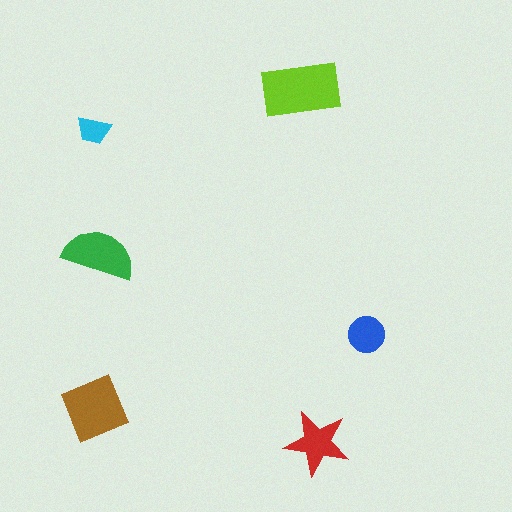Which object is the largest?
The lime rectangle.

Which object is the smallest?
The cyan trapezoid.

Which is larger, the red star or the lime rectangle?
The lime rectangle.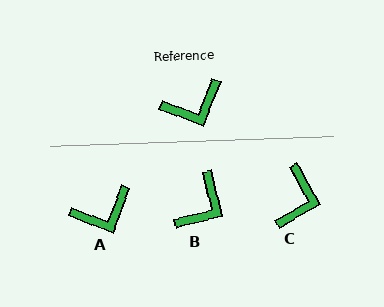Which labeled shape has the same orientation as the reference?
A.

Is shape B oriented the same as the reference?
No, it is off by about 34 degrees.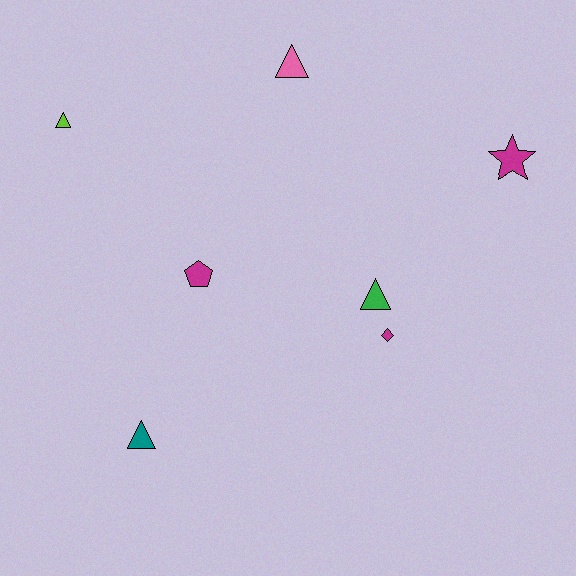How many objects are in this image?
There are 7 objects.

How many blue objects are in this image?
There are no blue objects.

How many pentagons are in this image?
There is 1 pentagon.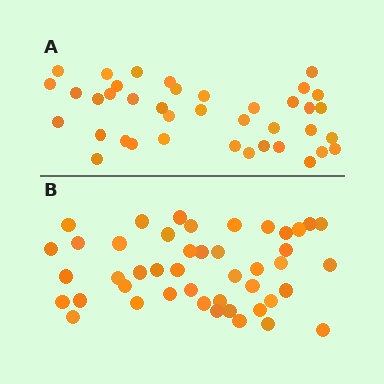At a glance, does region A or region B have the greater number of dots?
Region B (the bottom region) has more dots.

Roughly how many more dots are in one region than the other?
Region B has about 6 more dots than region A.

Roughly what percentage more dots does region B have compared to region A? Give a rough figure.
About 15% more.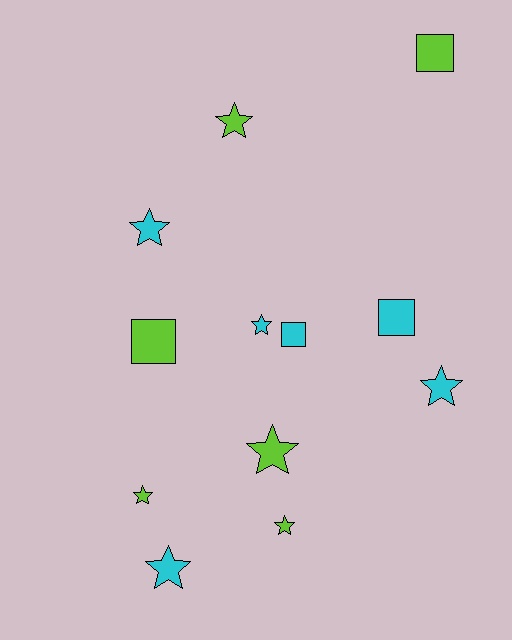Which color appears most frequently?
Cyan, with 6 objects.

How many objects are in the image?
There are 12 objects.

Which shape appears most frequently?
Star, with 8 objects.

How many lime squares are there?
There are 2 lime squares.